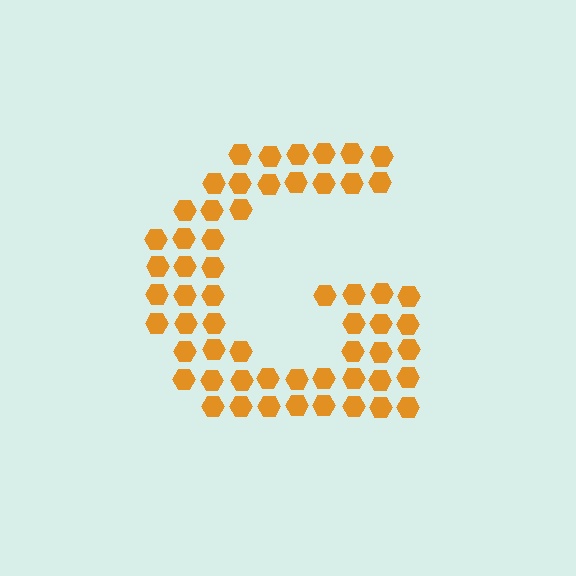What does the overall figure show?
The overall figure shows the letter G.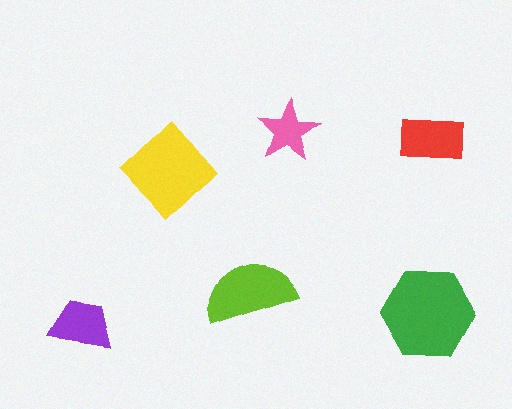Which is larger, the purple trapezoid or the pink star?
The purple trapezoid.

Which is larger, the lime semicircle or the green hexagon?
The green hexagon.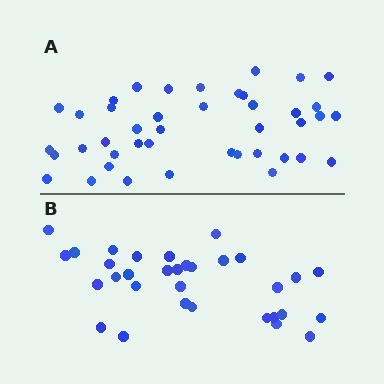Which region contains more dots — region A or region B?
Region A (the top region) has more dots.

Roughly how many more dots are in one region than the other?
Region A has roughly 10 or so more dots than region B.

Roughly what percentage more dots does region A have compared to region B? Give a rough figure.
About 30% more.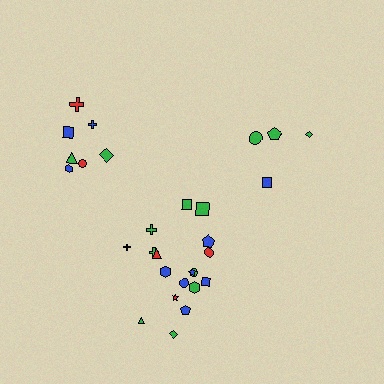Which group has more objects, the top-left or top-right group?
The top-left group.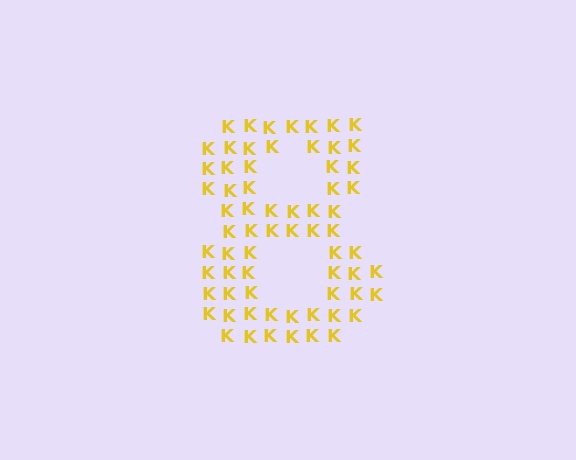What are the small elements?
The small elements are letter K's.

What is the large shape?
The large shape is the digit 8.